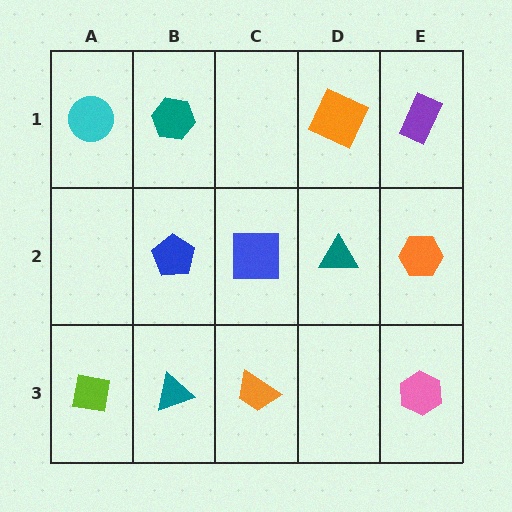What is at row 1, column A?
A cyan circle.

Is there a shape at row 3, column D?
No, that cell is empty.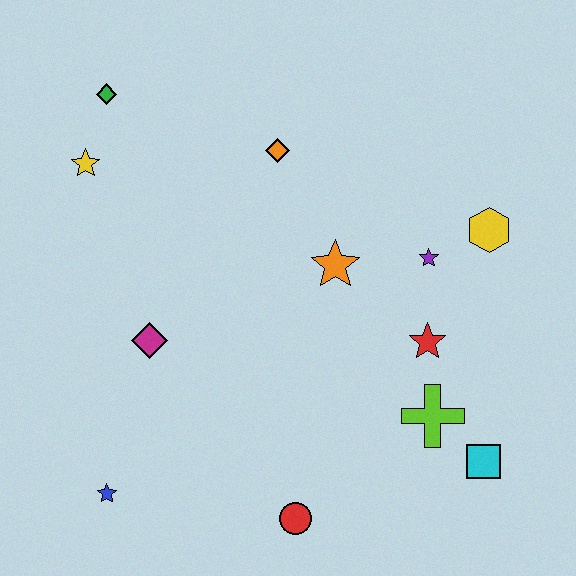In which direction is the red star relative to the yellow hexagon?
The red star is below the yellow hexagon.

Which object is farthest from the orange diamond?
The blue star is farthest from the orange diamond.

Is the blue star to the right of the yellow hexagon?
No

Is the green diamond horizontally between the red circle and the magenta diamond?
No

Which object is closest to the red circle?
The lime cross is closest to the red circle.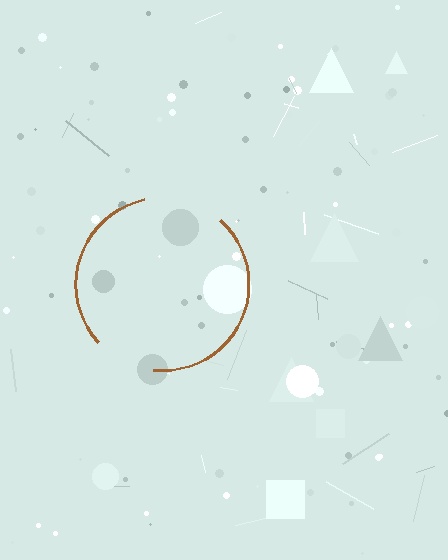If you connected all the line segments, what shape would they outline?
They would outline a circle.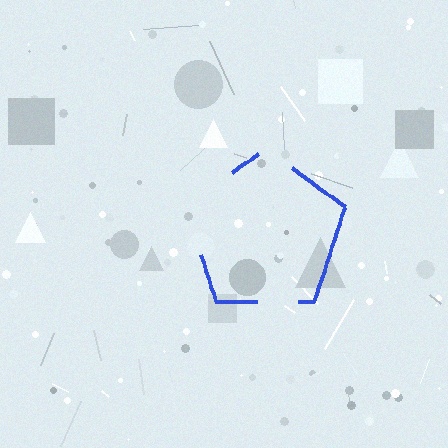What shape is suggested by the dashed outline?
The dashed outline suggests a pentagon.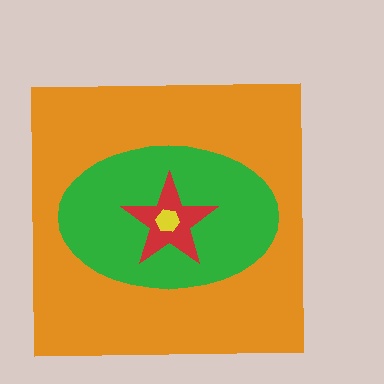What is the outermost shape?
The orange square.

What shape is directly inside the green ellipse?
The red star.